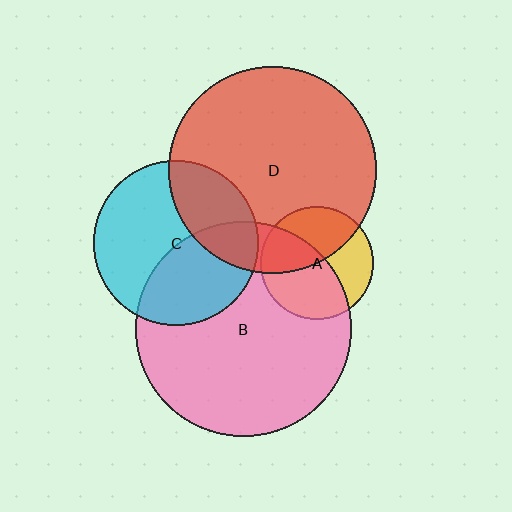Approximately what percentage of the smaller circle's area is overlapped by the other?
Approximately 15%.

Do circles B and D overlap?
Yes.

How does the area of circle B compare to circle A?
Approximately 3.6 times.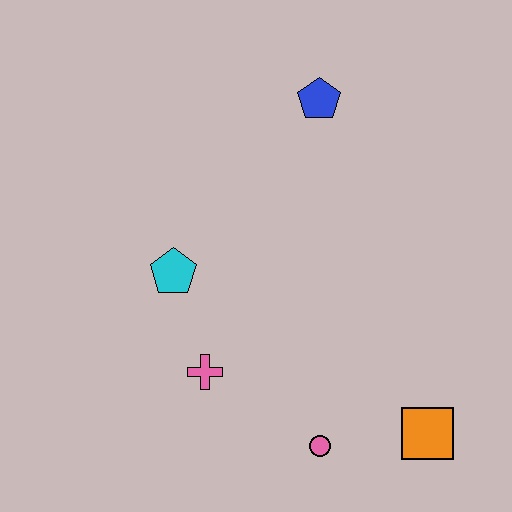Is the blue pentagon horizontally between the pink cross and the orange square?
Yes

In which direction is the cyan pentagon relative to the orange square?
The cyan pentagon is to the left of the orange square.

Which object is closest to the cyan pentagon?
The pink cross is closest to the cyan pentagon.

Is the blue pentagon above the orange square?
Yes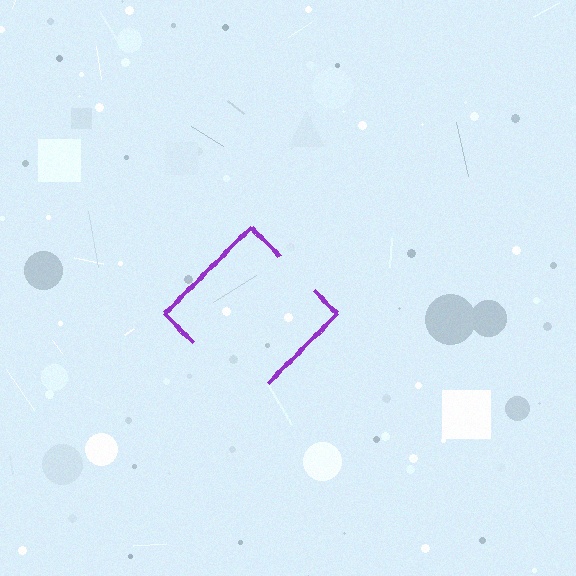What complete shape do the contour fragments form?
The contour fragments form a diamond.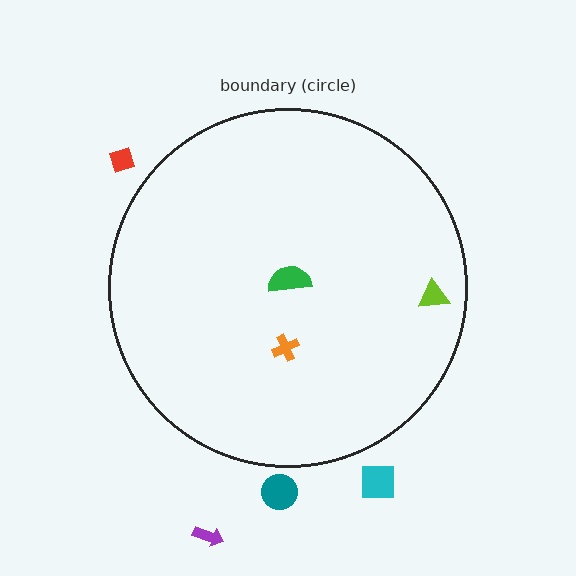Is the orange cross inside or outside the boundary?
Inside.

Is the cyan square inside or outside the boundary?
Outside.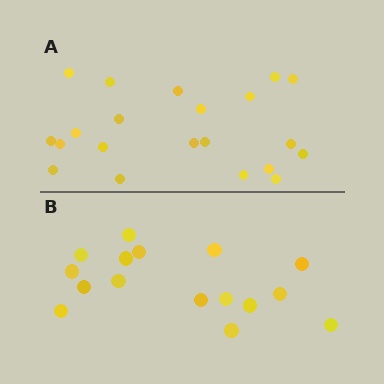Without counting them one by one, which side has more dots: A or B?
Region A (the top region) has more dots.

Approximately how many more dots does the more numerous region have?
Region A has about 5 more dots than region B.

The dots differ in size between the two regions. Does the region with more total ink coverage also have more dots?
No. Region B has more total ink coverage because its dots are larger, but region A actually contains more individual dots. Total area can be misleading — the number of items is what matters here.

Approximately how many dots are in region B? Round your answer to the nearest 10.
About 20 dots. (The exact count is 16, which rounds to 20.)